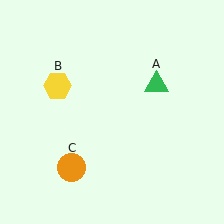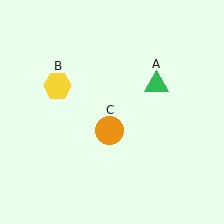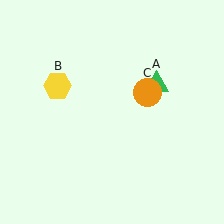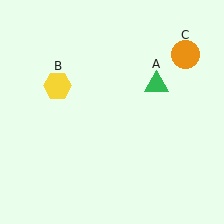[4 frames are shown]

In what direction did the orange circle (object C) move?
The orange circle (object C) moved up and to the right.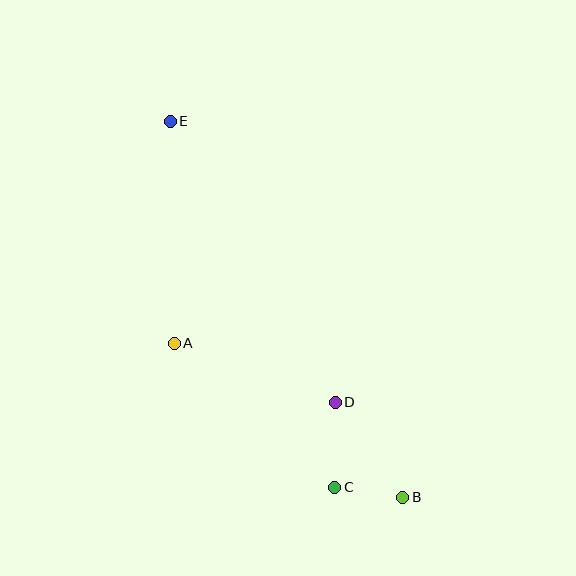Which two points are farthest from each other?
Points B and E are farthest from each other.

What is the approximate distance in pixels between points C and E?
The distance between C and E is approximately 401 pixels.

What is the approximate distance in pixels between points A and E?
The distance between A and E is approximately 222 pixels.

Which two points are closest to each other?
Points B and C are closest to each other.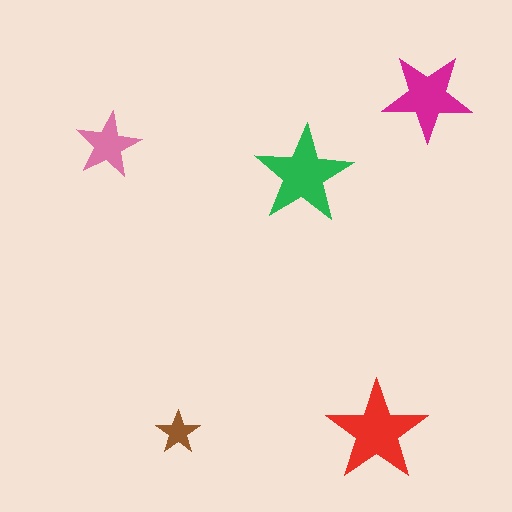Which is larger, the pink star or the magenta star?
The magenta one.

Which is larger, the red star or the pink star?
The red one.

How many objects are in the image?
There are 5 objects in the image.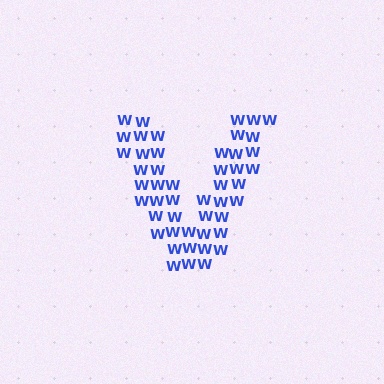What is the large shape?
The large shape is the letter V.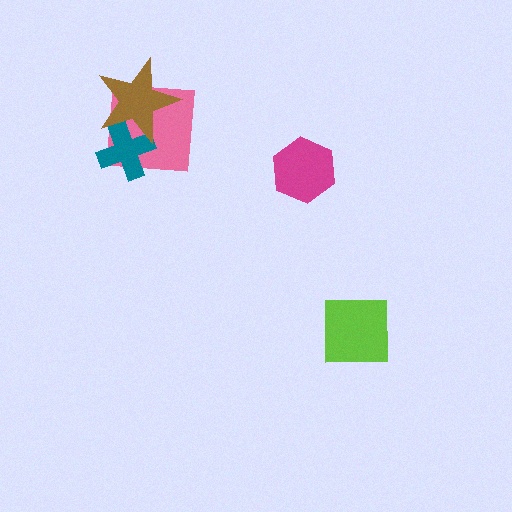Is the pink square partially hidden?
Yes, it is partially covered by another shape.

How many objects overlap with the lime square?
0 objects overlap with the lime square.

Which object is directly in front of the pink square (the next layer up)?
The teal cross is directly in front of the pink square.